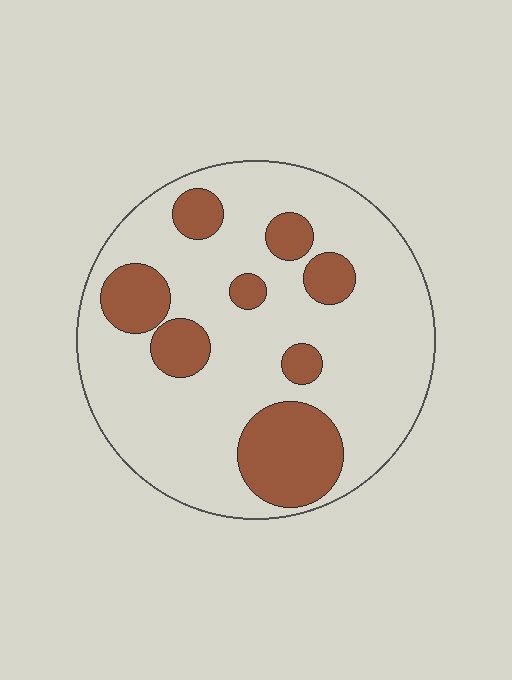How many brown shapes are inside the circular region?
8.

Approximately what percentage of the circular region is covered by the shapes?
Approximately 25%.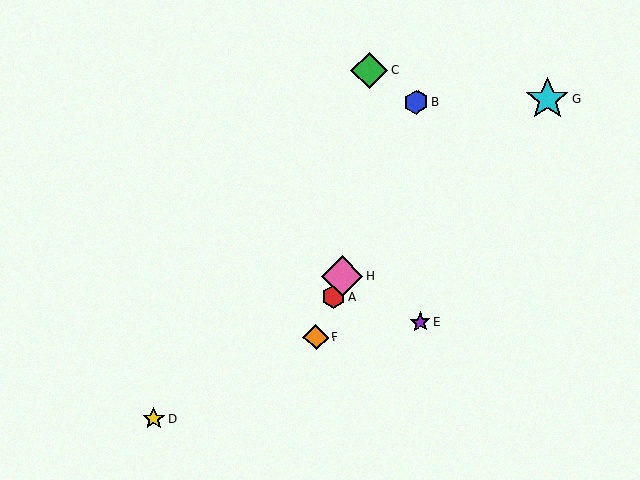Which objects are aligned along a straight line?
Objects A, B, F, H are aligned along a straight line.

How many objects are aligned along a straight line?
4 objects (A, B, F, H) are aligned along a straight line.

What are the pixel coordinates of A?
Object A is at (333, 297).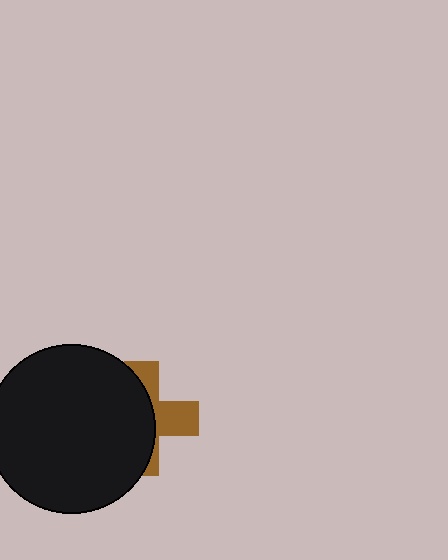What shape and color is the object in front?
The object in front is a black circle.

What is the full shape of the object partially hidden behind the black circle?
The partially hidden object is a brown cross.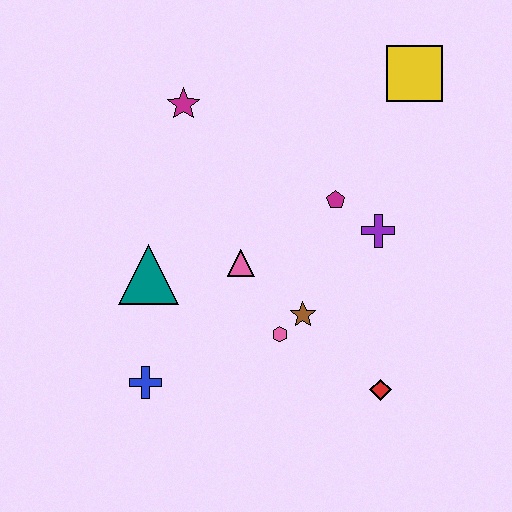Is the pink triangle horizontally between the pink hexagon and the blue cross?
Yes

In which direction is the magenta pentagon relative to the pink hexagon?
The magenta pentagon is above the pink hexagon.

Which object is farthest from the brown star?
The yellow square is farthest from the brown star.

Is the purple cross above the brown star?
Yes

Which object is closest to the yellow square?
The magenta pentagon is closest to the yellow square.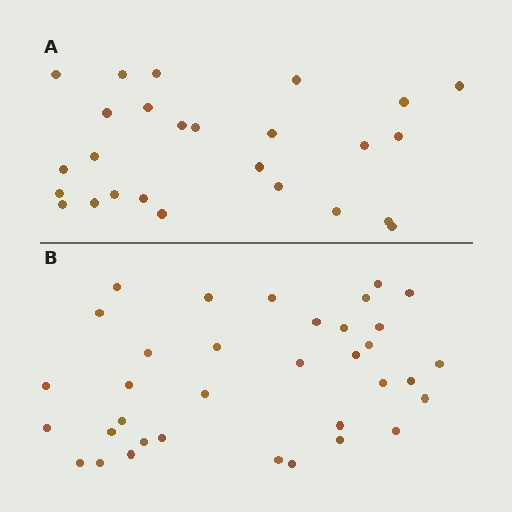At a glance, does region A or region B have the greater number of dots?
Region B (the bottom region) has more dots.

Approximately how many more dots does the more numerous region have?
Region B has roughly 8 or so more dots than region A.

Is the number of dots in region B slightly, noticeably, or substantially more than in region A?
Region B has noticeably more, but not dramatically so. The ratio is roughly 1.3 to 1.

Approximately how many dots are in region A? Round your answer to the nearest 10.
About 30 dots. (The exact count is 26, which rounds to 30.)